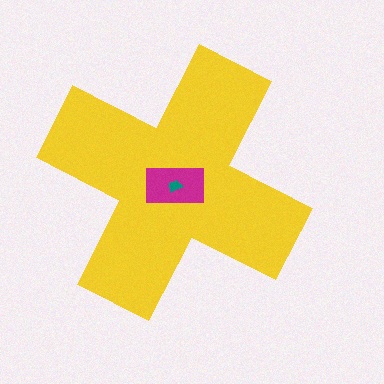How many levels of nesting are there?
3.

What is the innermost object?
The teal trapezoid.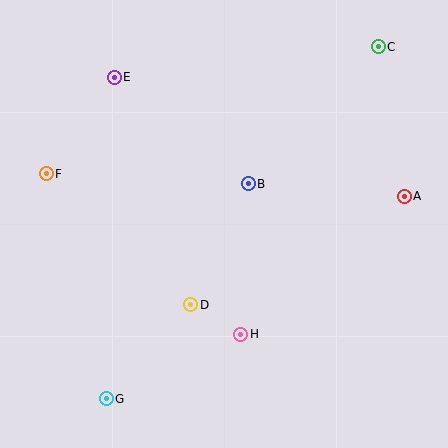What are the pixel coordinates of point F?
Point F is at (46, 174).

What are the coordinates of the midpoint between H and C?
The midpoint between H and C is at (309, 190).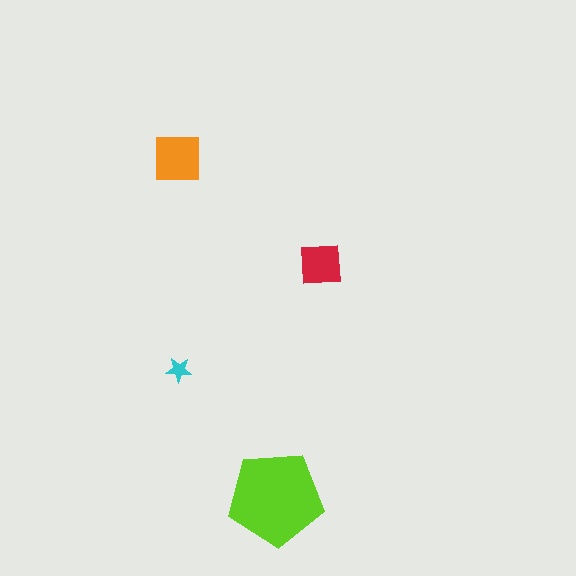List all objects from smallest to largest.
The cyan star, the red square, the orange square, the lime pentagon.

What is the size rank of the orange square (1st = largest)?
2nd.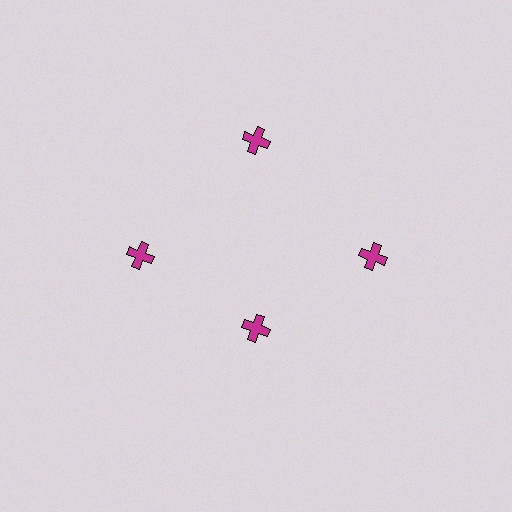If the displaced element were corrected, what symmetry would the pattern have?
It would have 4-fold rotational symmetry — the pattern would map onto itself every 90 degrees.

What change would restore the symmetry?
The symmetry would be restored by moving it outward, back onto the ring so that all 4 crosses sit at equal angles and equal distance from the center.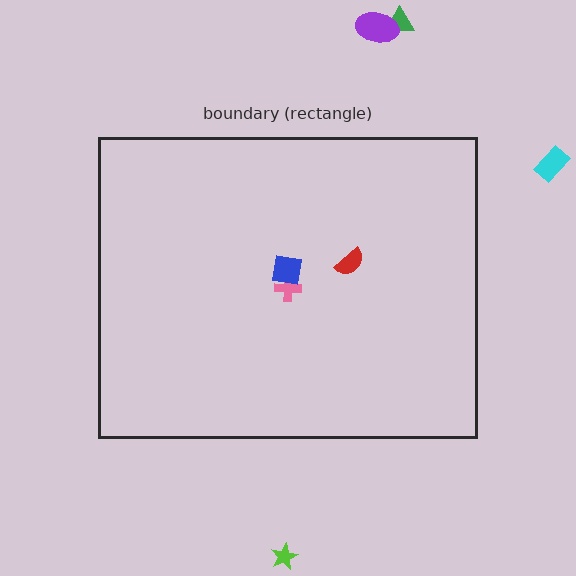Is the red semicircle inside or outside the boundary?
Inside.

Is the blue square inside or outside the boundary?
Inside.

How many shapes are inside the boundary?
3 inside, 4 outside.